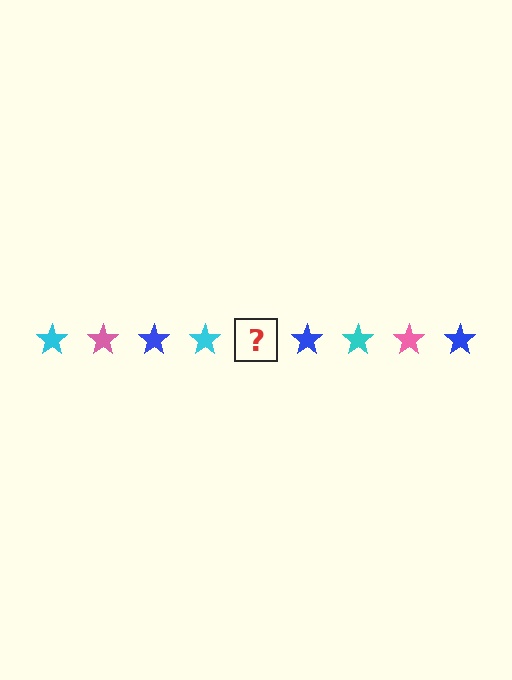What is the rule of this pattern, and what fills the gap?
The rule is that the pattern cycles through cyan, pink, blue stars. The gap should be filled with a pink star.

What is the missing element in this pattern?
The missing element is a pink star.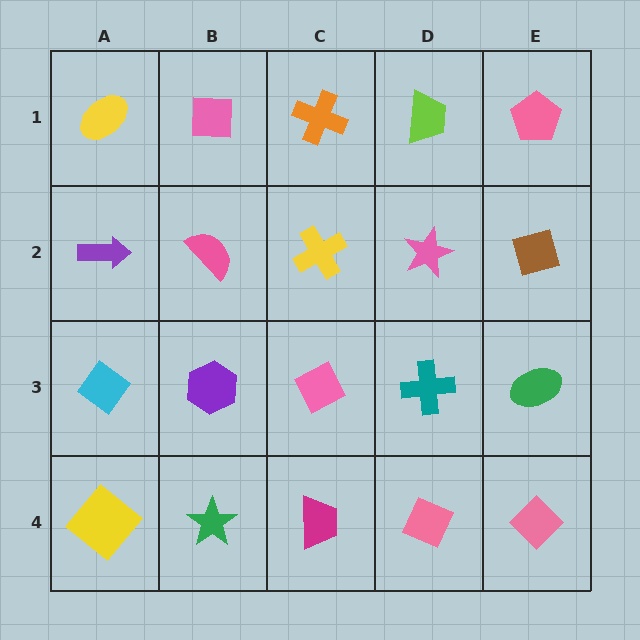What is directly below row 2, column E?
A green ellipse.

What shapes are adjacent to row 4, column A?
A cyan diamond (row 3, column A), a green star (row 4, column B).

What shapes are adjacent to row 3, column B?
A pink semicircle (row 2, column B), a green star (row 4, column B), a cyan diamond (row 3, column A), a pink diamond (row 3, column C).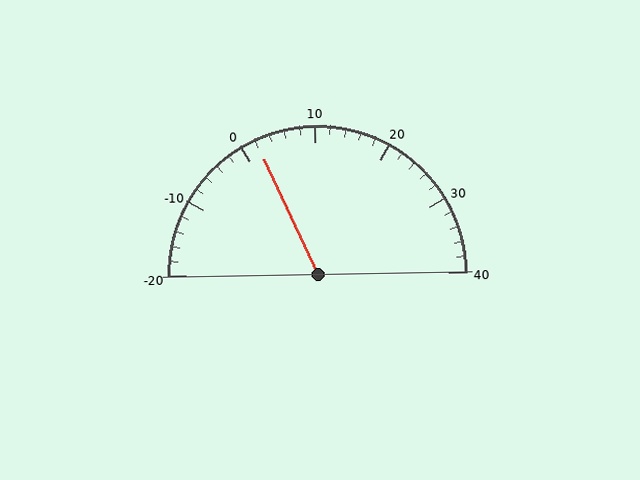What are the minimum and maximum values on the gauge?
The gauge ranges from -20 to 40.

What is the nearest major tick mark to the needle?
The nearest major tick mark is 0.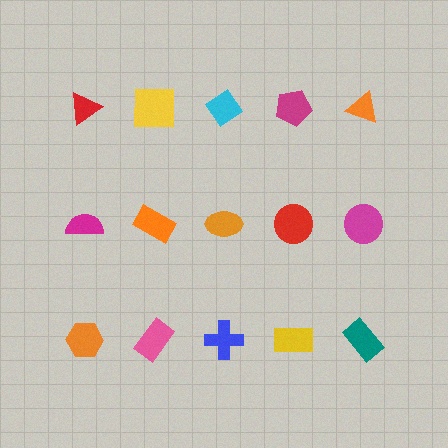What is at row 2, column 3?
An orange ellipse.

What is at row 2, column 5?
A magenta circle.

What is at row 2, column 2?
An orange rectangle.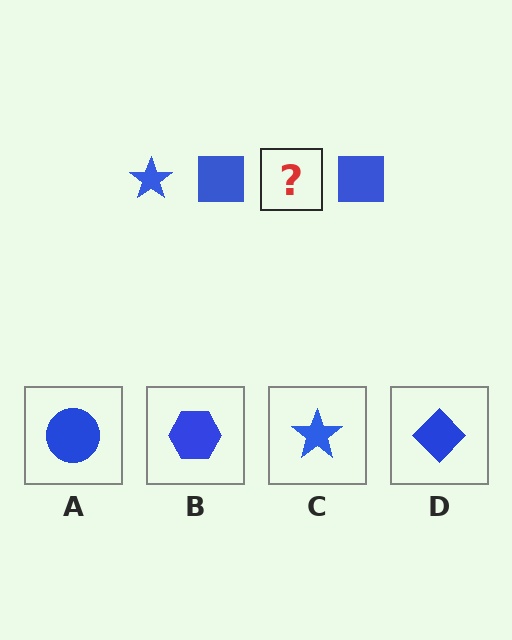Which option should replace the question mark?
Option C.